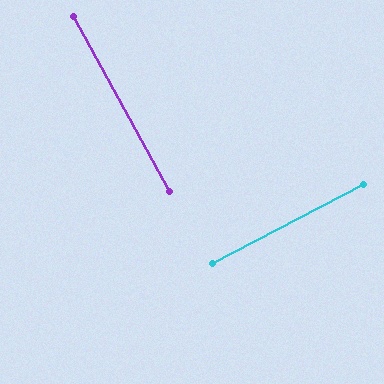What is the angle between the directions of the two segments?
Approximately 89 degrees.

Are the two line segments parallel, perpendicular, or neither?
Perpendicular — they meet at approximately 89°.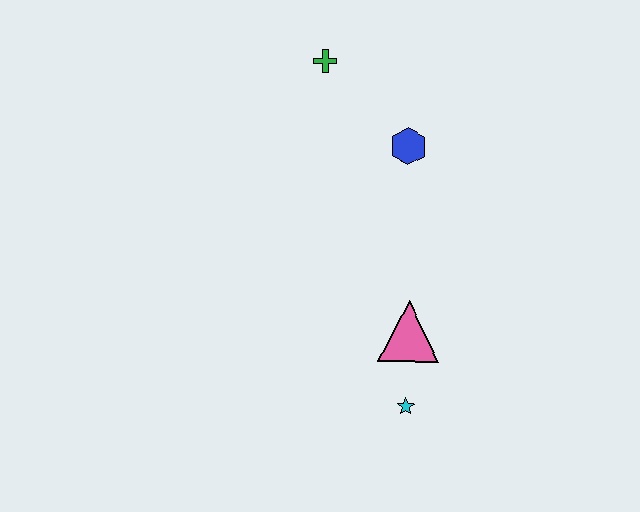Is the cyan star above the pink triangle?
No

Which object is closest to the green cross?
The blue hexagon is closest to the green cross.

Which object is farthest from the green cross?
The cyan star is farthest from the green cross.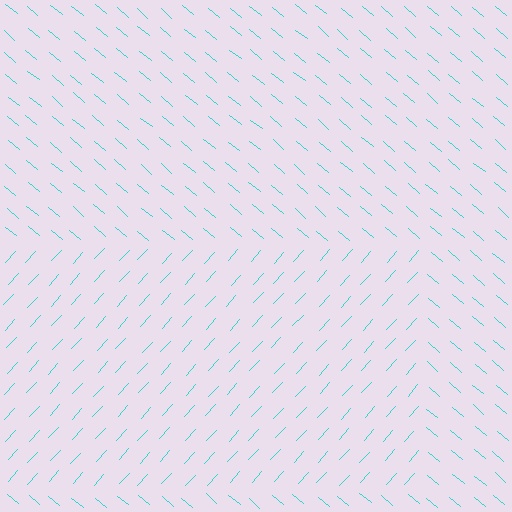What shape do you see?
I see a rectangle.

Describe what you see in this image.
The image is filled with small cyan line segments. A rectangle region in the image has lines oriented differently from the surrounding lines, creating a visible texture boundary.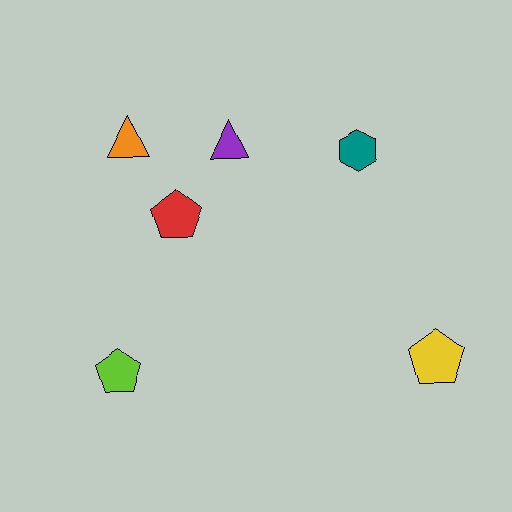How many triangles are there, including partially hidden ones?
There are 2 triangles.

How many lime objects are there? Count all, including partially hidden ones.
There is 1 lime object.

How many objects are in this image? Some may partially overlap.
There are 6 objects.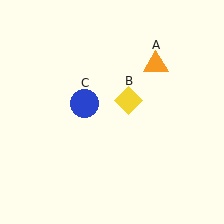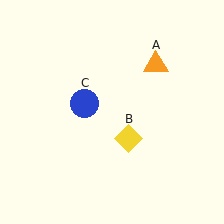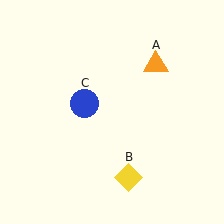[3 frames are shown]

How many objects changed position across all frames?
1 object changed position: yellow diamond (object B).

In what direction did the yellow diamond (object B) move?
The yellow diamond (object B) moved down.